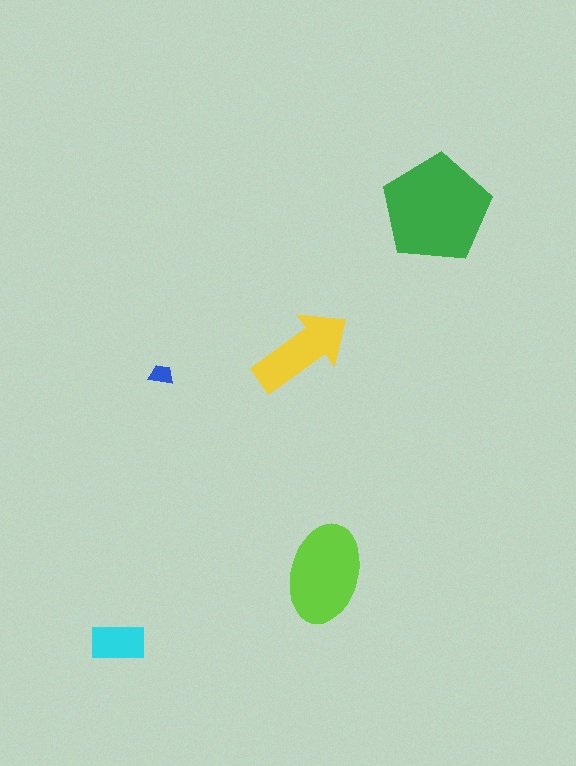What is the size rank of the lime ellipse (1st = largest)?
2nd.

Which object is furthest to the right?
The green pentagon is rightmost.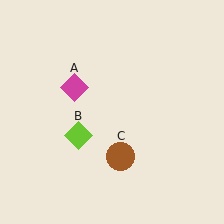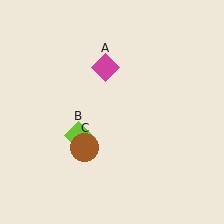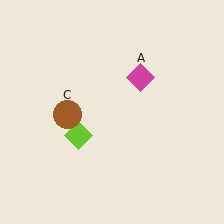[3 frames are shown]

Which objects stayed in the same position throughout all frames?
Lime diamond (object B) remained stationary.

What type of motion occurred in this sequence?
The magenta diamond (object A), brown circle (object C) rotated clockwise around the center of the scene.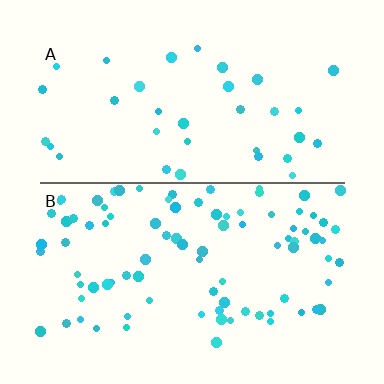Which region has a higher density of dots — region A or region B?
B (the bottom).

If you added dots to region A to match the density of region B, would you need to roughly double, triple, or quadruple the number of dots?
Approximately triple.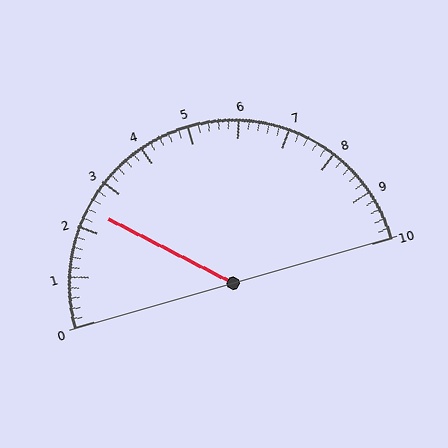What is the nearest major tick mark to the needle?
The nearest major tick mark is 2.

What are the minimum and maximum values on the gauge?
The gauge ranges from 0 to 10.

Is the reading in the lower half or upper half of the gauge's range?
The reading is in the lower half of the range (0 to 10).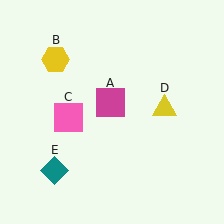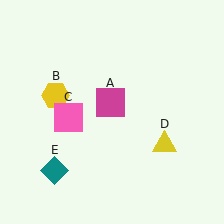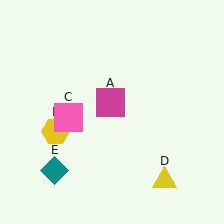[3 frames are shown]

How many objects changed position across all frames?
2 objects changed position: yellow hexagon (object B), yellow triangle (object D).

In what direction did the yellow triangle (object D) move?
The yellow triangle (object D) moved down.